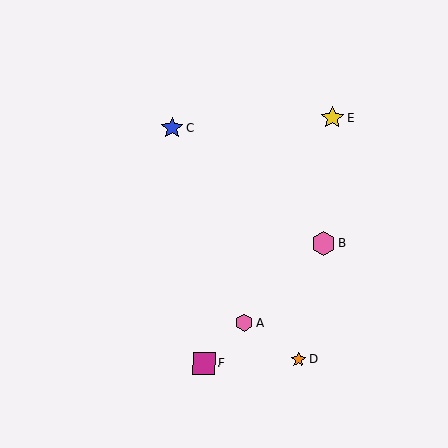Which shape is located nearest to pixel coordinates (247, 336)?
The pink hexagon (labeled A) at (244, 323) is nearest to that location.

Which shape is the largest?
The pink hexagon (labeled B) is the largest.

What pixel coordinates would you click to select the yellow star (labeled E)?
Click at (333, 118) to select the yellow star E.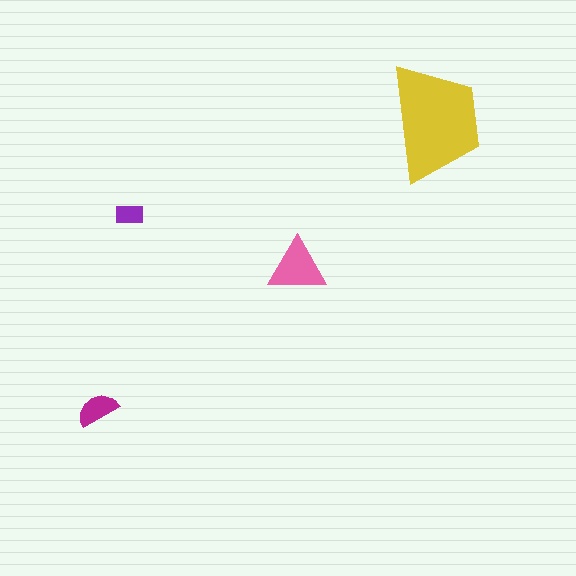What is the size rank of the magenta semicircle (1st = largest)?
3rd.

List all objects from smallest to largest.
The purple rectangle, the magenta semicircle, the pink triangle, the yellow trapezoid.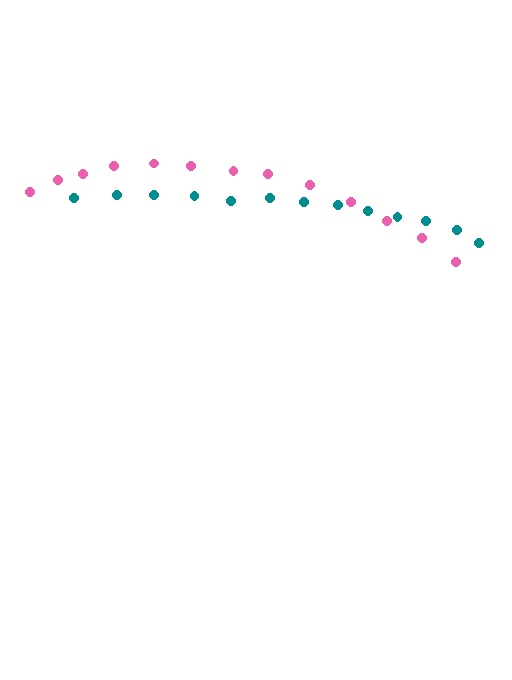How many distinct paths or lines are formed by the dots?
There are 2 distinct paths.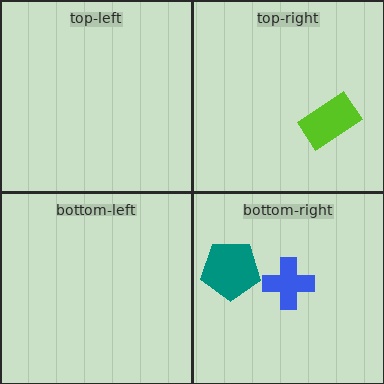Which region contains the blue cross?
The bottom-right region.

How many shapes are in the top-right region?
1.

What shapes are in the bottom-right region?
The blue cross, the teal pentagon.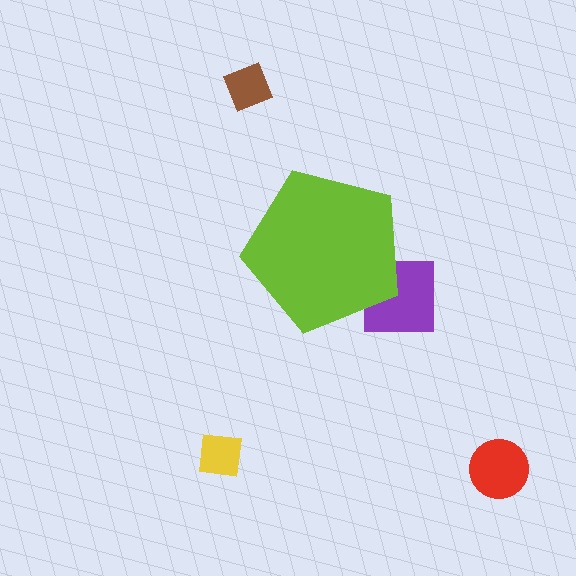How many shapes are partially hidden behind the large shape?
1 shape is partially hidden.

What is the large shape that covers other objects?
A lime pentagon.